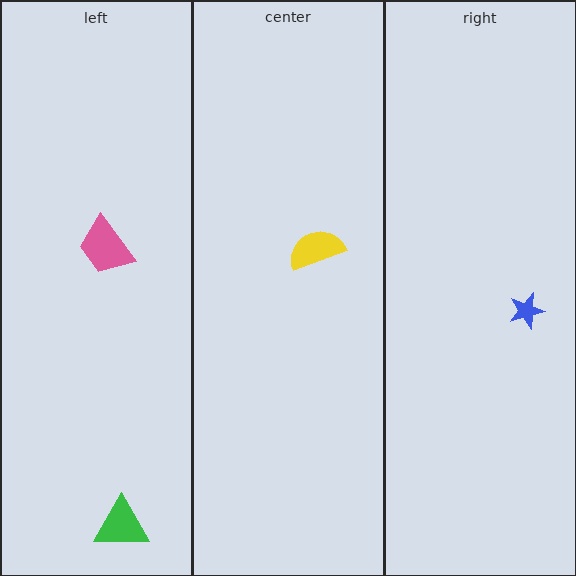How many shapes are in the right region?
1.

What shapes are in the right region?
The blue star.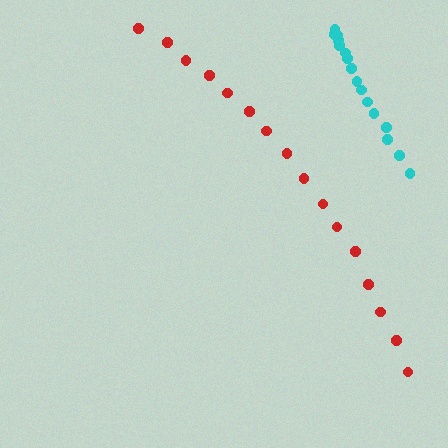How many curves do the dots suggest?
There are 2 distinct paths.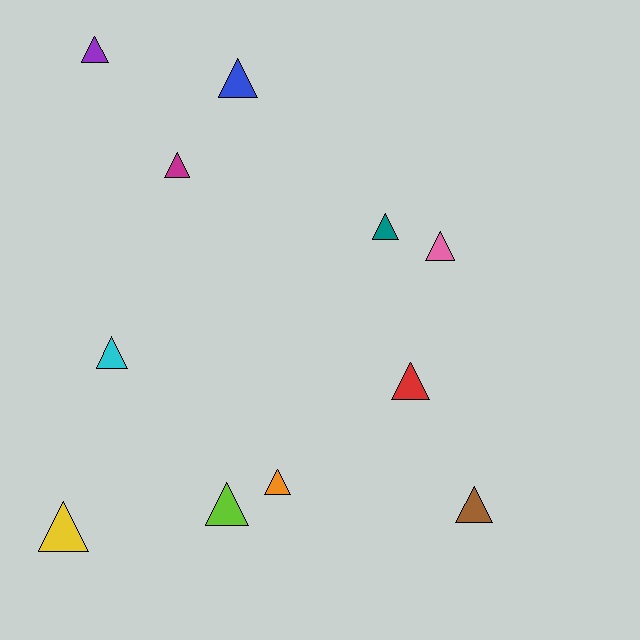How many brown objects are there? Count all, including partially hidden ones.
There is 1 brown object.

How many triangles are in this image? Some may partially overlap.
There are 11 triangles.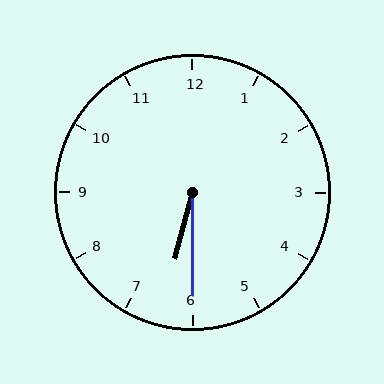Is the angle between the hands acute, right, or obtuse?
It is acute.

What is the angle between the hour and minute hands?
Approximately 15 degrees.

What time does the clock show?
6:30.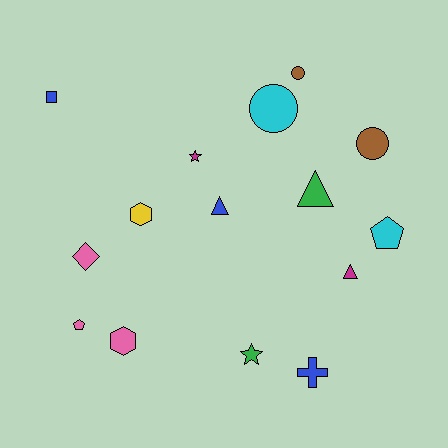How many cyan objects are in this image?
There are 2 cyan objects.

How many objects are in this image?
There are 15 objects.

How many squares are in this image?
There is 1 square.